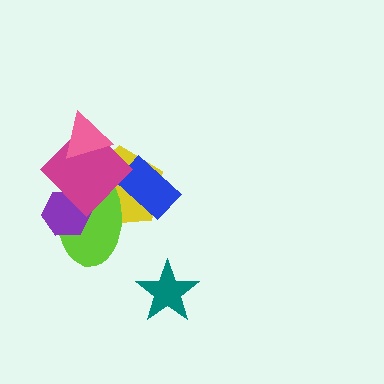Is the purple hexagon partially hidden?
Yes, it is partially covered by another shape.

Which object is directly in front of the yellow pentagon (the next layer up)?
The lime ellipse is directly in front of the yellow pentagon.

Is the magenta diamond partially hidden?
Yes, it is partially covered by another shape.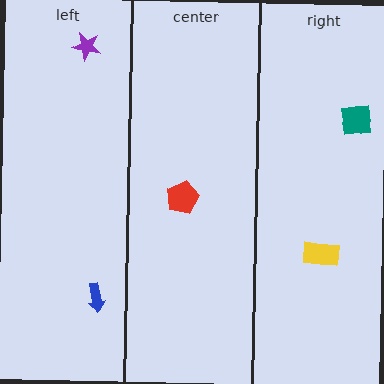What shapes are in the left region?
The blue arrow, the purple star.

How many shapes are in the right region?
2.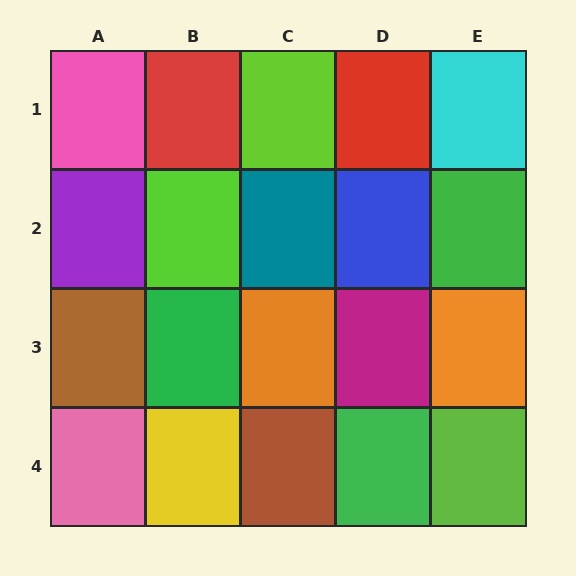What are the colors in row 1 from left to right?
Pink, red, lime, red, cyan.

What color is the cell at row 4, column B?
Yellow.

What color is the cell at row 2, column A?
Purple.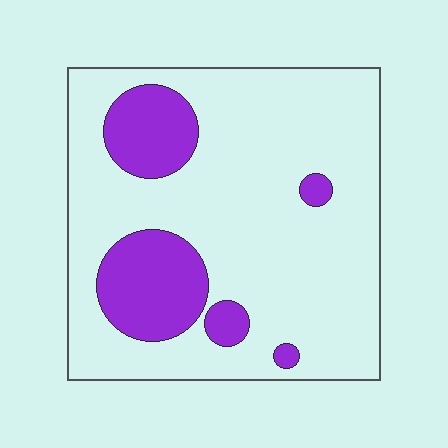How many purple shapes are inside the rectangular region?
5.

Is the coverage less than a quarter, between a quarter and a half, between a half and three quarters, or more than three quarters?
Less than a quarter.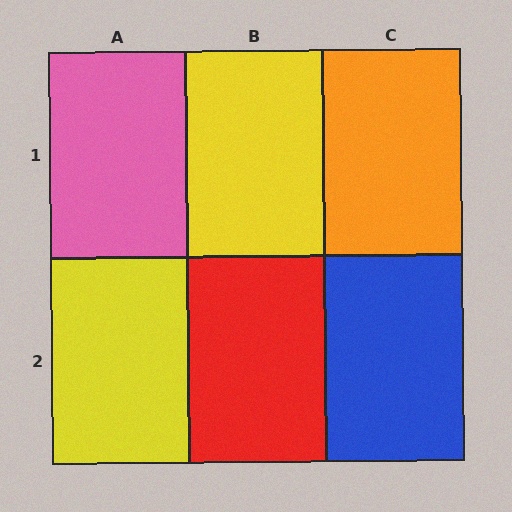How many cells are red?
1 cell is red.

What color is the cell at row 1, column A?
Pink.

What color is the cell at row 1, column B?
Yellow.